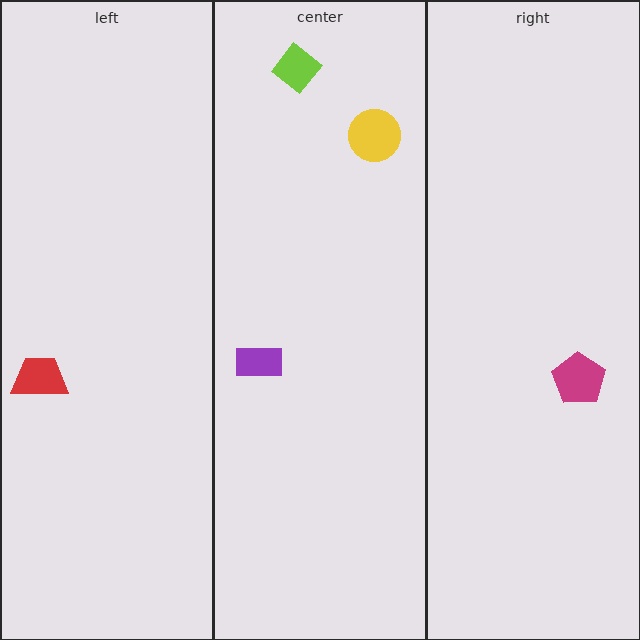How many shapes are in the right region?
1.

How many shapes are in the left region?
1.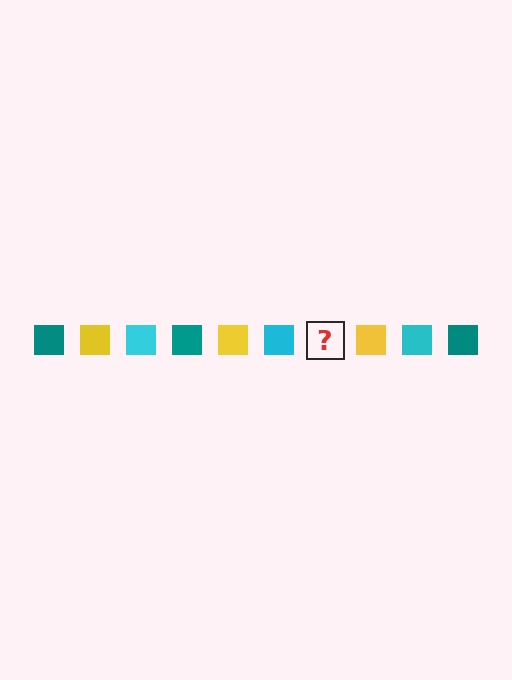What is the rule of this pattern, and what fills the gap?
The rule is that the pattern cycles through teal, yellow, cyan squares. The gap should be filled with a teal square.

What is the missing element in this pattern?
The missing element is a teal square.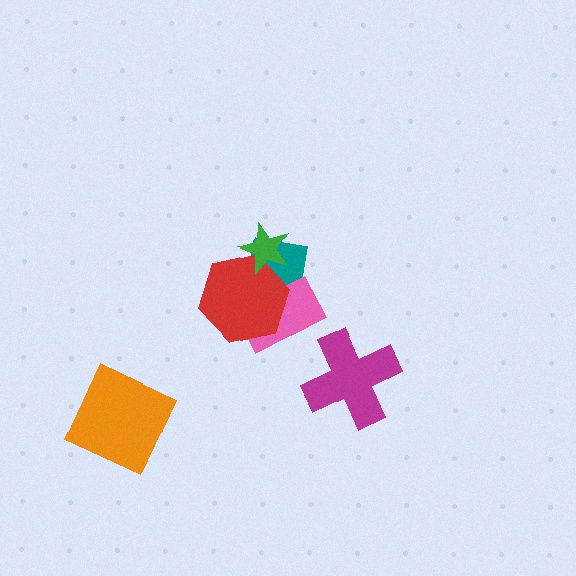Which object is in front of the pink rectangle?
The red hexagon is in front of the pink rectangle.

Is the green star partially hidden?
No, no other shape covers it.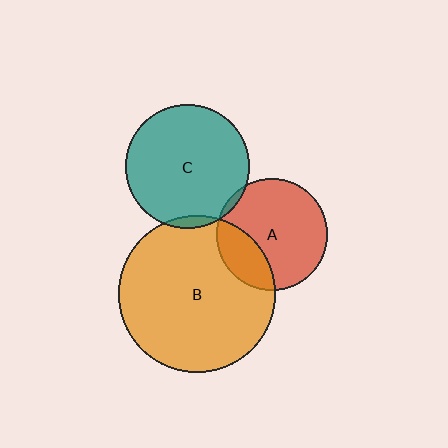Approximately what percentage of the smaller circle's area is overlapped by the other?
Approximately 25%.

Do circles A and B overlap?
Yes.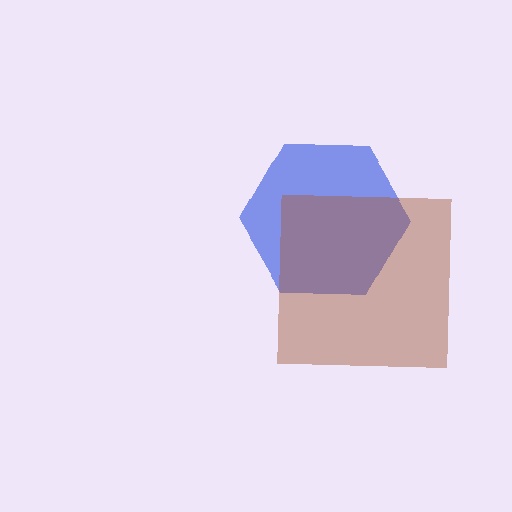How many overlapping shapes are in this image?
There are 2 overlapping shapes in the image.